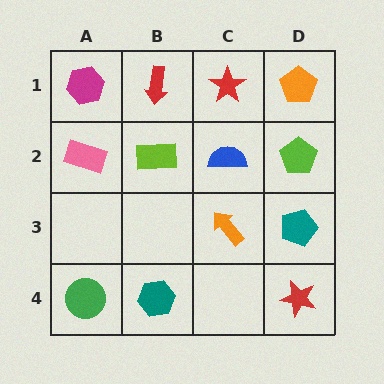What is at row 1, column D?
An orange pentagon.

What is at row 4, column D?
A red star.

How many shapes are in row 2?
4 shapes.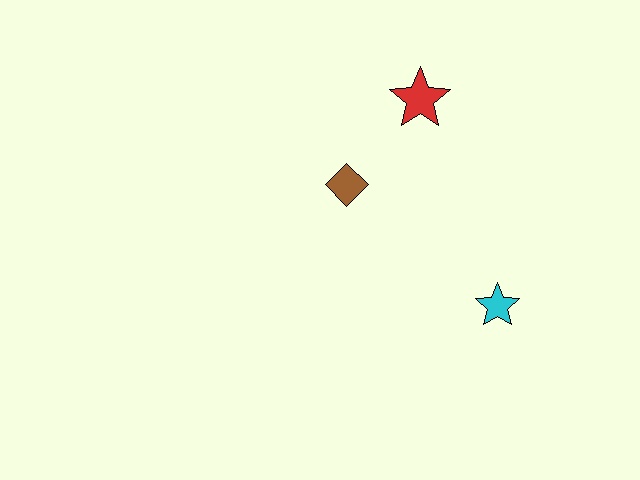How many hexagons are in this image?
There are no hexagons.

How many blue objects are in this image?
There are no blue objects.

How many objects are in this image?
There are 3 objects.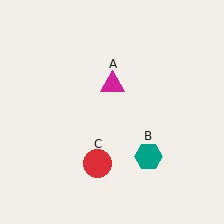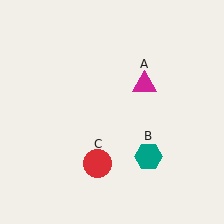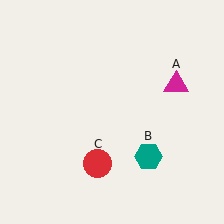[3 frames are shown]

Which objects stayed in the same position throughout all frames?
Teal hexagon (object B) and red circle (object C) remained stationary.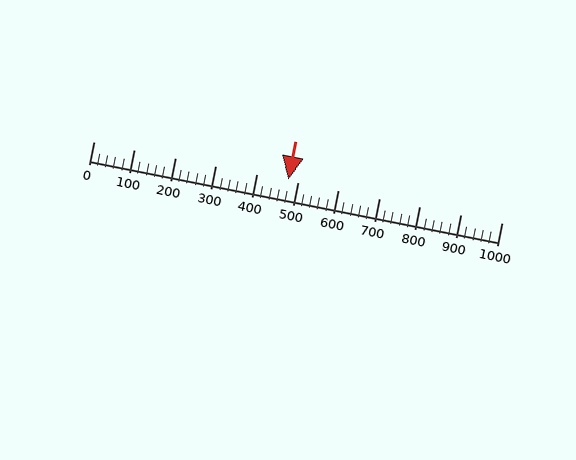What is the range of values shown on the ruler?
The ruler shows values from 0 to 1000.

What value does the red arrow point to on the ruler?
The red arrow points to approximately 478.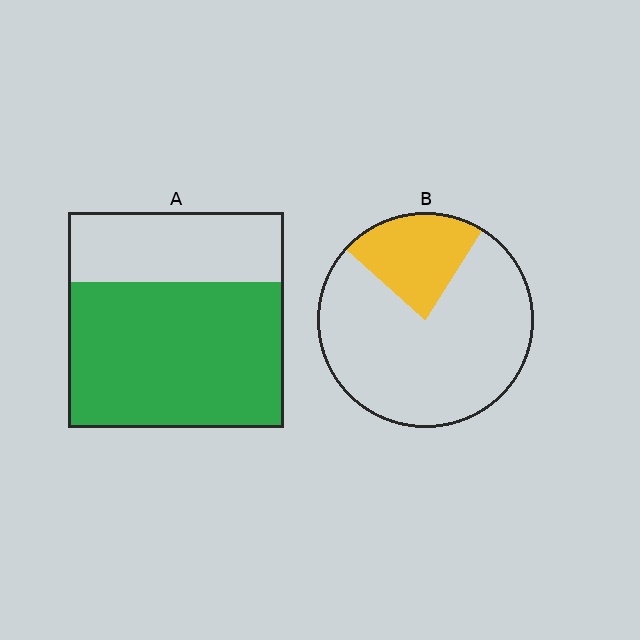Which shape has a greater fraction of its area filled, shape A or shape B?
Shape A.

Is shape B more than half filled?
No.